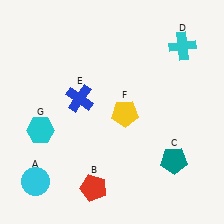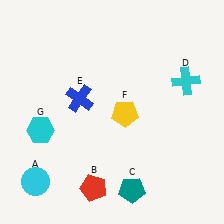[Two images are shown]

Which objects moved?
The objects that moved are: the teal pentagon (C), the cyan cross (D).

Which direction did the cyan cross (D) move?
The cyan cross (D) moved down.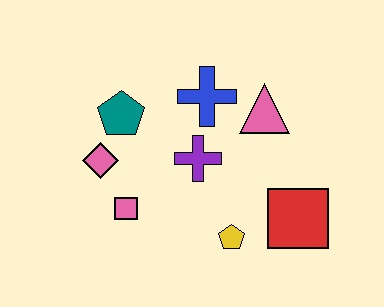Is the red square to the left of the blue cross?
No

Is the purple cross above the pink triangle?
No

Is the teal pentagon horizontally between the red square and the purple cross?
No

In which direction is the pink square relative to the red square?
The pink square is to the left of the red square.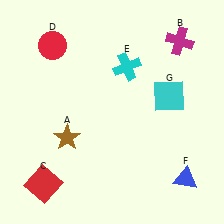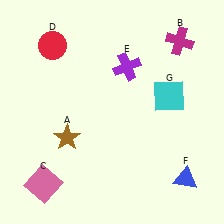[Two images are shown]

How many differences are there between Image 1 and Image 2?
There are 2 differences between the two images.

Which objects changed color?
C changed from red to pink. E changed from cyan to purple.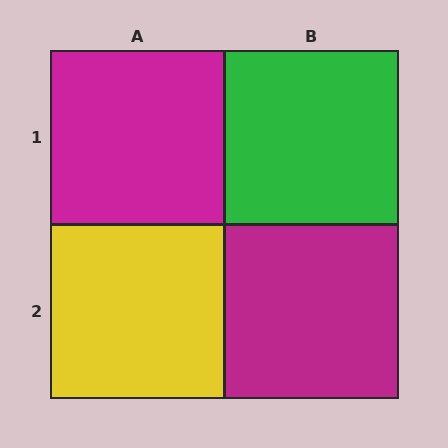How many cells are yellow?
1 cell is yellow.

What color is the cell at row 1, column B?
Green.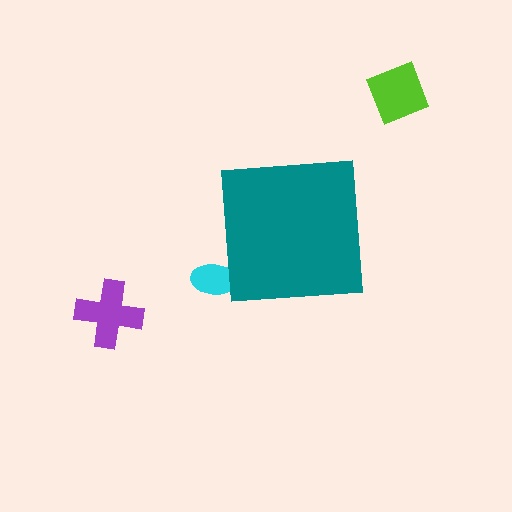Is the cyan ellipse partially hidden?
Yes, the cyan ellipse is partially hidden behind the teal square.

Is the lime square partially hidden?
No, the lime square is fully visible.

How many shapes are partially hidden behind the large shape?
1 shape is partially hidden.